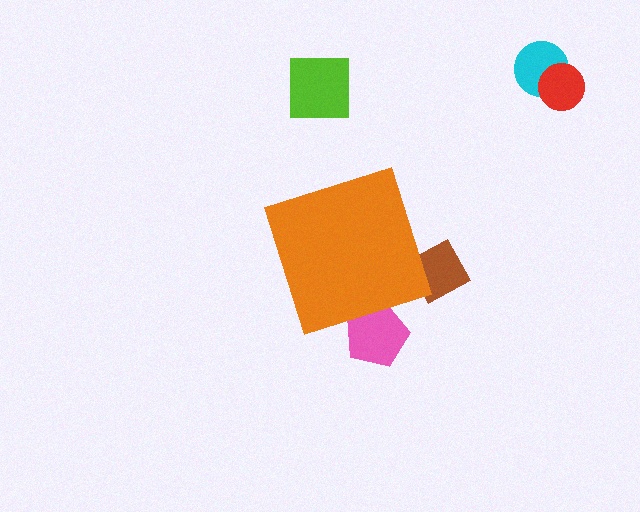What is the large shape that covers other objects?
An orange diamond.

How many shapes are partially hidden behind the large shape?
2 shapes are partially hidden.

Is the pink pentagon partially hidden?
Yes, the pink pentagon is partially hidden behind the orange diamond.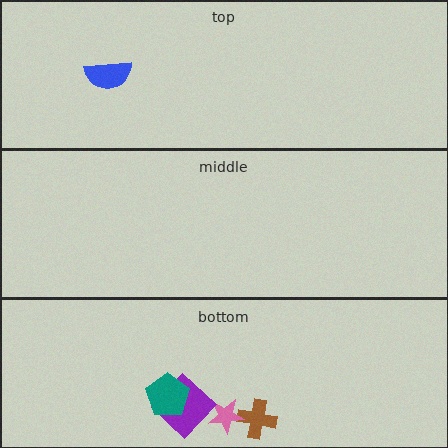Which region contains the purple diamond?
The bottom region.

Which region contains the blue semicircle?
The top region.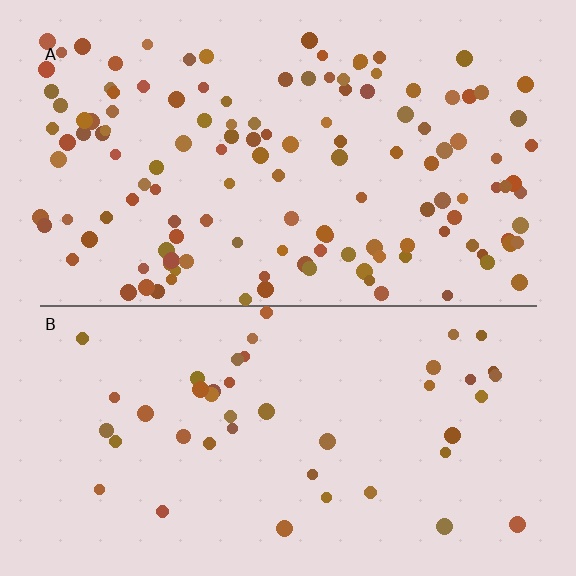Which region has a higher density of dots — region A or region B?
A (the top).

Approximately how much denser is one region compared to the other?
Approximately 2.9× — region A over region B.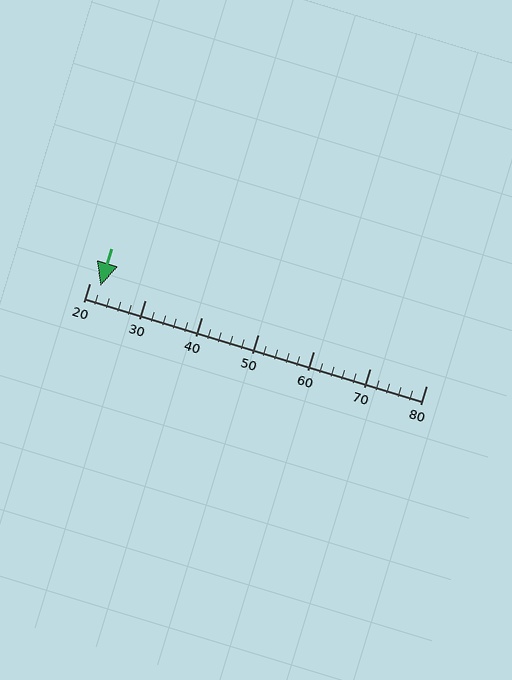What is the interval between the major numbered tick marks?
The major tick marks are spaced 10 units apart.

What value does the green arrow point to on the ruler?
The green arrow points to approximately 22.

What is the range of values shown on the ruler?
The ruler shows values from 20 to 80.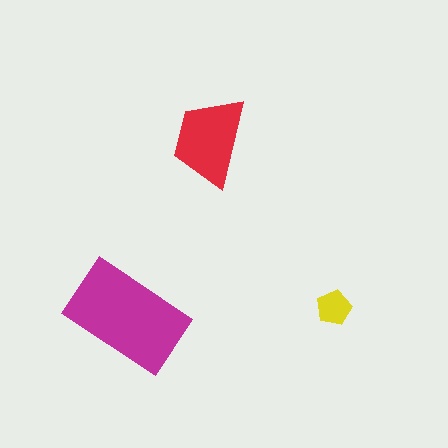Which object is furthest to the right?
The yellow pentagon is rightmost.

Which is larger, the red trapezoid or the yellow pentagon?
The red trapezoid.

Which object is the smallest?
The yellow pentagon.